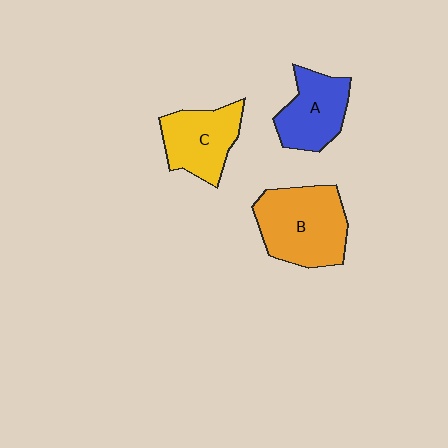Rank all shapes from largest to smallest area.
From largest to smallest: B (orange), C (yellow), A (blue).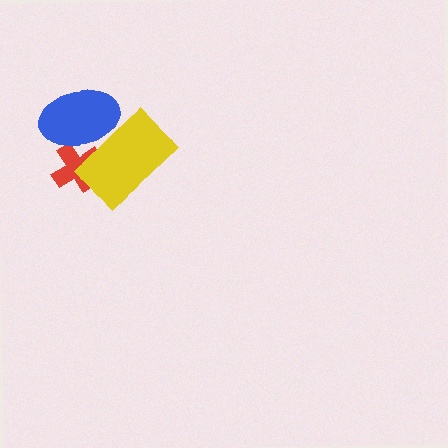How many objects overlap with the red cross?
2 objects overlap with the red cross.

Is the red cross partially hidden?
Yes, it is partially covered by another shape.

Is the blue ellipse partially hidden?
Yes, it is partially covered by another shape.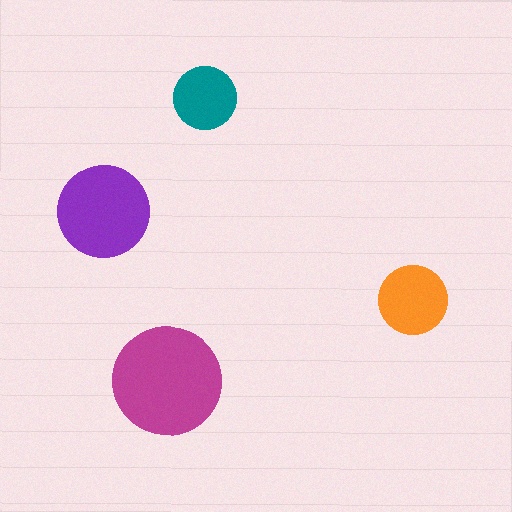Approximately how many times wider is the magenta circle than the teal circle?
About 1.5 times wider.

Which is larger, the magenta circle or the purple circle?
The magenta one.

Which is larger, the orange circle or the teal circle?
The orange one.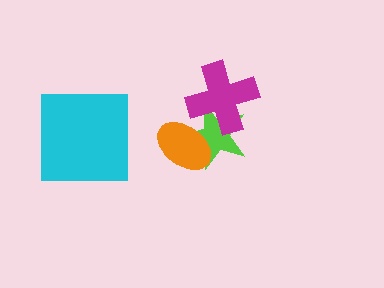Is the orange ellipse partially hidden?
No, no other shape covers it.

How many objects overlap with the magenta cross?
1 object overlaps with the magenta cross.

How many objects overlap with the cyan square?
0 objects overlap with the cyan square.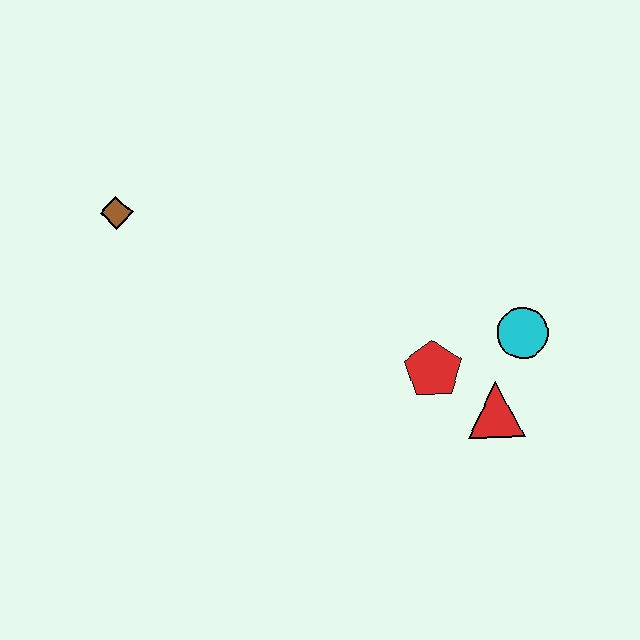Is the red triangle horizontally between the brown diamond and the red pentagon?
No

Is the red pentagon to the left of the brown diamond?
No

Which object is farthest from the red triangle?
The brown diamond is farthest from the red triangle.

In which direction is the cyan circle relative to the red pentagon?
The cyan circle is to the right of the red pentagon.